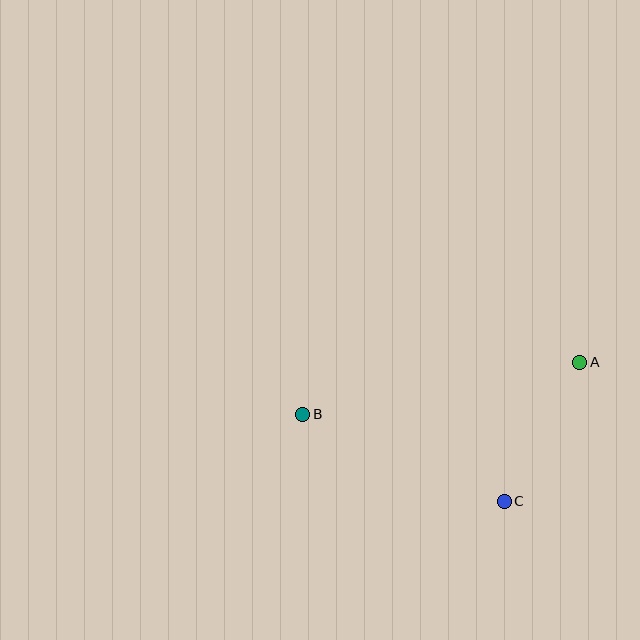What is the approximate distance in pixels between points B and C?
The distance between B and C is approximately 219 pixels.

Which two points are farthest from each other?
Points A and B are farthest from each other.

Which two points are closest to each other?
Points A and C are closest to each other.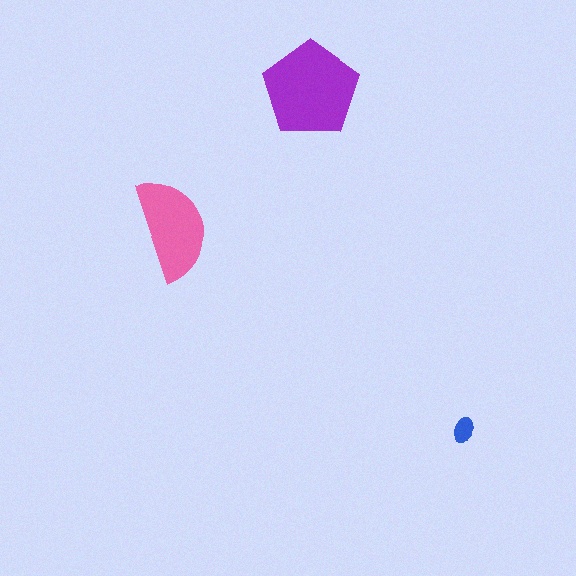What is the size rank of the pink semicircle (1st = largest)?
2nd.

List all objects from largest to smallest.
The purple pentagon, the pink semicircle, the blue ellipse.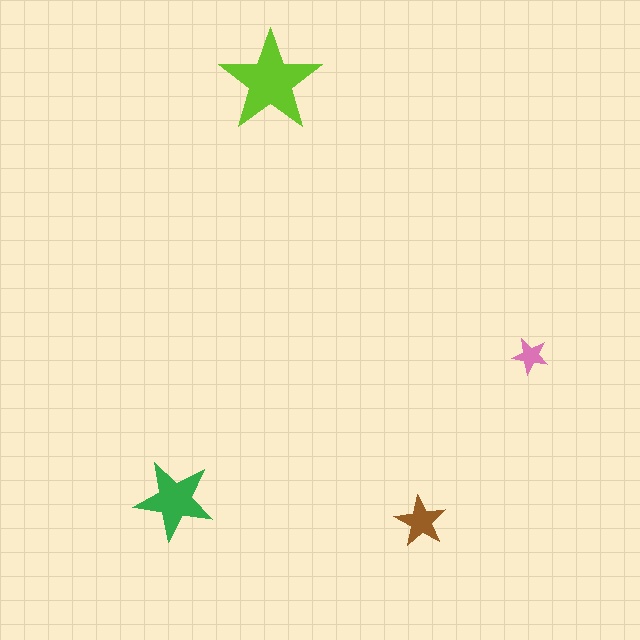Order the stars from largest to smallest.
the lime one, the green one, the brown one, the pink one.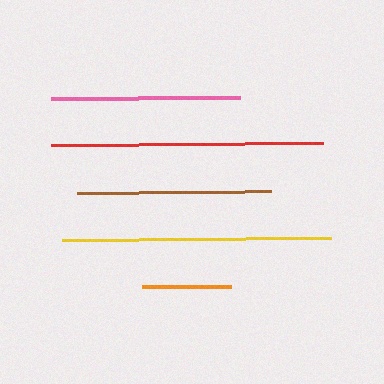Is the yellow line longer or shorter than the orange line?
The yellow line is longer than the orange line.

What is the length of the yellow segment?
The yellow segment is approximately 269 pixels long.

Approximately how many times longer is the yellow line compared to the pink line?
The yellow line is approximately 1.4 times the length of the pink line.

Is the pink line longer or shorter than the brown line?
The brown line is longer than the pink line.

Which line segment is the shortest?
The orange line is the shortest at approximately 89 pixels.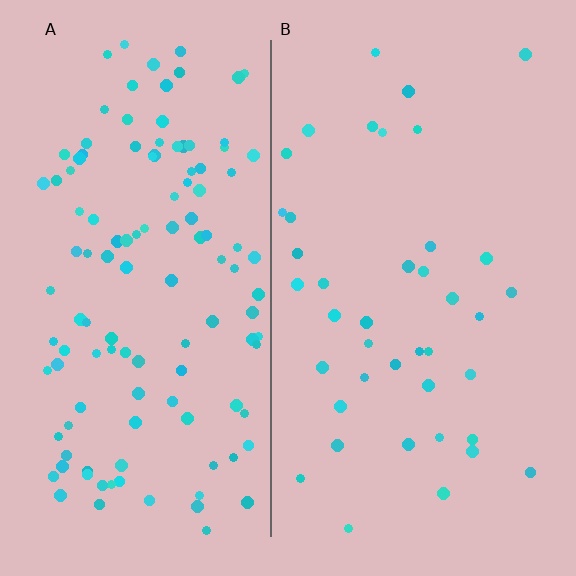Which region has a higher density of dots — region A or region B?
A (the left).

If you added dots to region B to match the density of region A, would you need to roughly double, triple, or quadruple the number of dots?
Approximately triple.